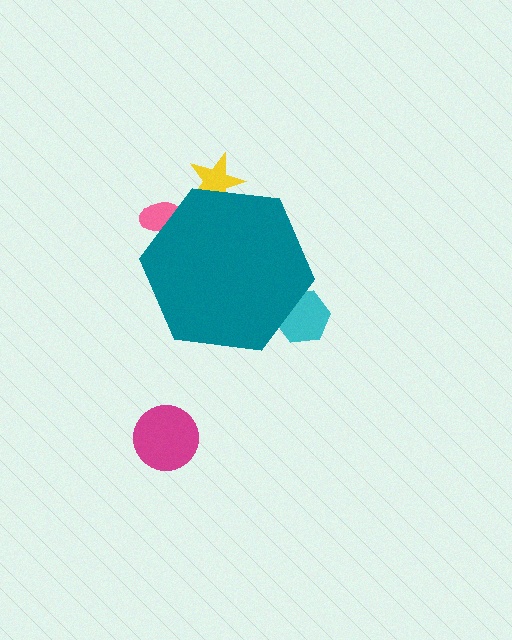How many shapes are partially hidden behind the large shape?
3 shapes are partially hidden.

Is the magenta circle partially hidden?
No, the magenta circle is fully visible.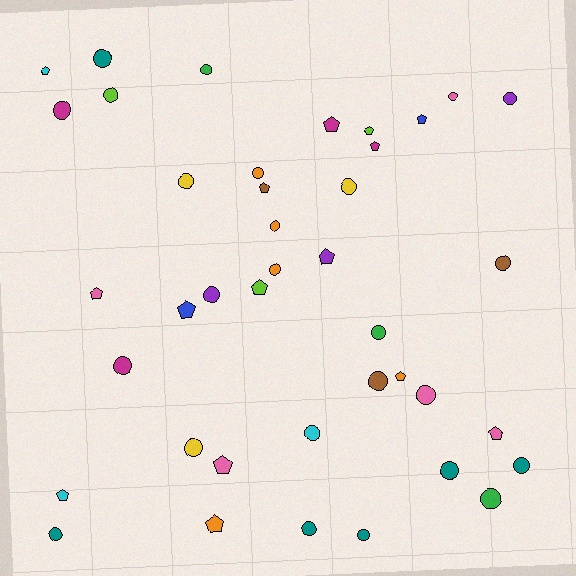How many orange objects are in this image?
There are 5 orange objects.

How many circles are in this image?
There are 25 circles.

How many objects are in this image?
There are 40 objects.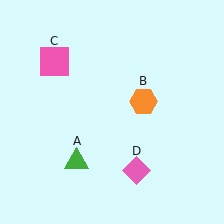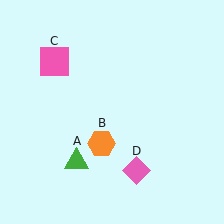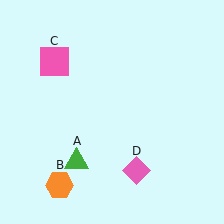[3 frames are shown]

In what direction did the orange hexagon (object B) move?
The orange hexagon (object B) moved down and to the left.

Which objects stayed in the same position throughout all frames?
Green triangle (object A) and pink square (object C) and pink diamond (object D) remained stationary.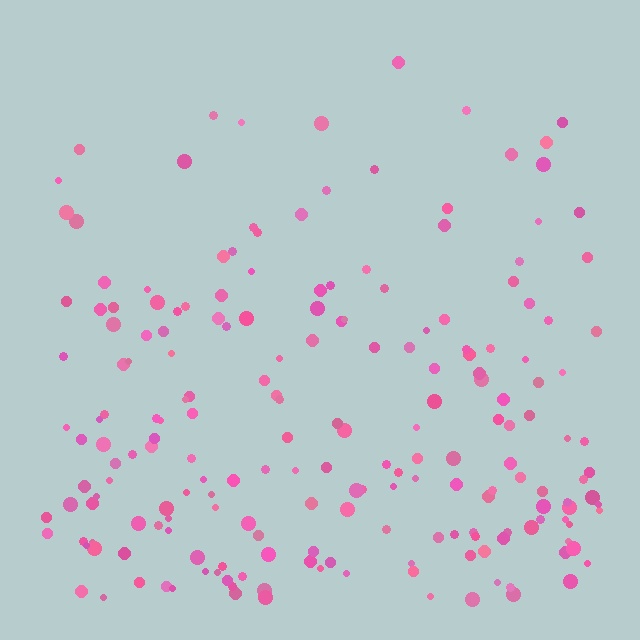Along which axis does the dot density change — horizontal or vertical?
Vertical.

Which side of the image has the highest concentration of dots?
The bottom.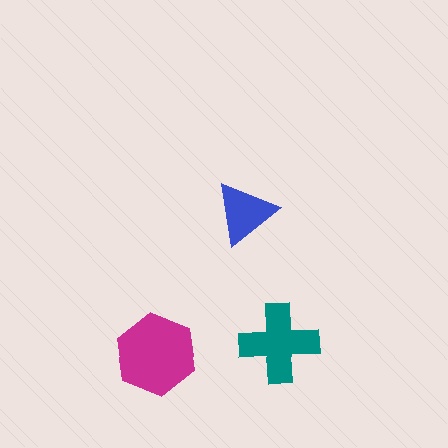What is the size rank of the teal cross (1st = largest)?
2nd.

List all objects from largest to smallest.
The magenta hexagon, the teal cross, the blue triangle.